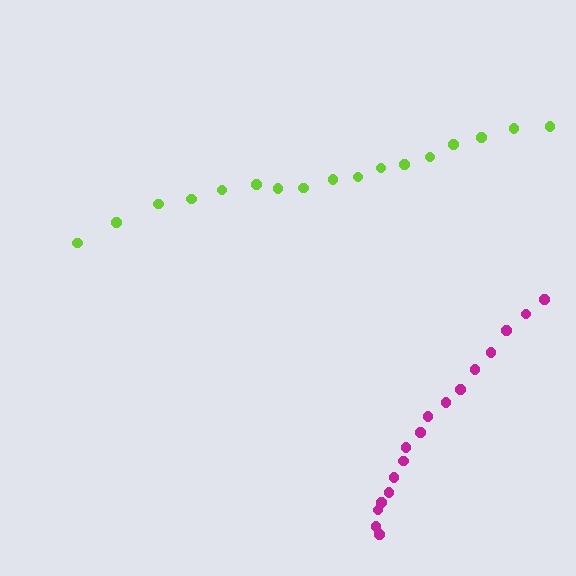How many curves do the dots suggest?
There are 2 distinct paths.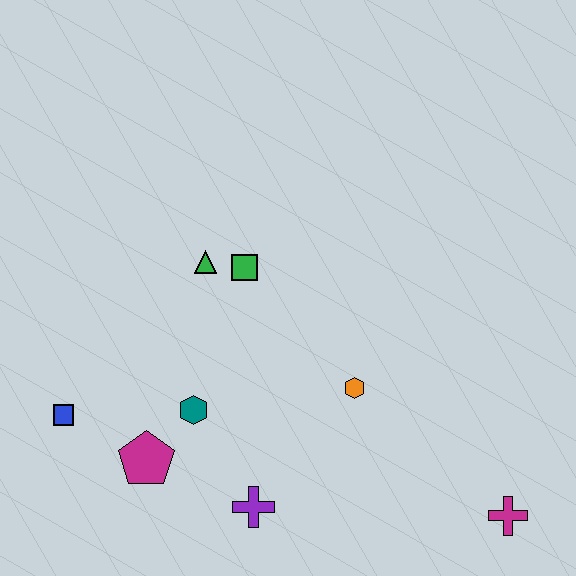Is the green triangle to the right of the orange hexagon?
No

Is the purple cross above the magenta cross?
Yes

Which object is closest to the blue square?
The magenta pentagon is closest to the blue square.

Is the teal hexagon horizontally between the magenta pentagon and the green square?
Yes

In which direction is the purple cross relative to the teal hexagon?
The purple cross is below the teal hexagon.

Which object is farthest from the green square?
The magenta cross is farthest from the green square.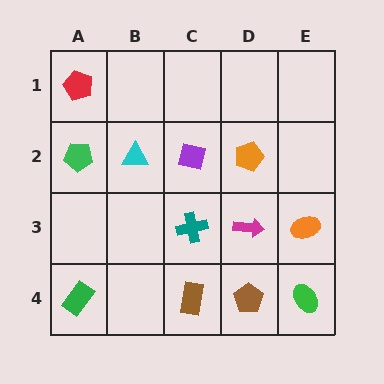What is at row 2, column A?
A green pentagon.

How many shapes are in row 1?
1 shape.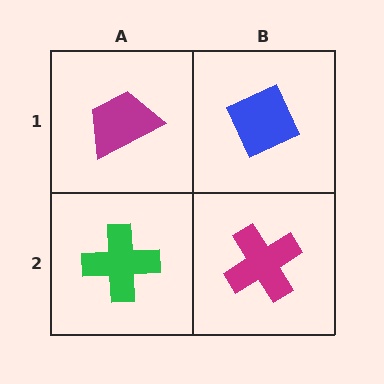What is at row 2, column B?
A magenta cross.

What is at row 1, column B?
A blue diamond.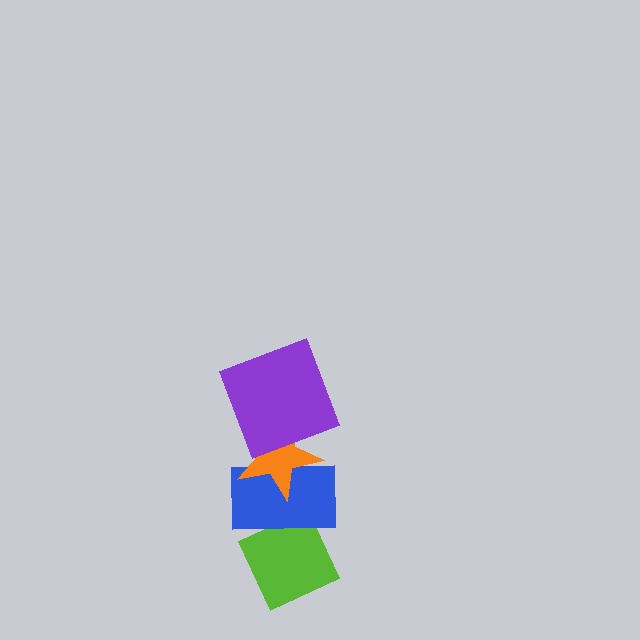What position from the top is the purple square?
The purple square is 1st from the top.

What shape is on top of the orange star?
The purple square is on top of the orange star.